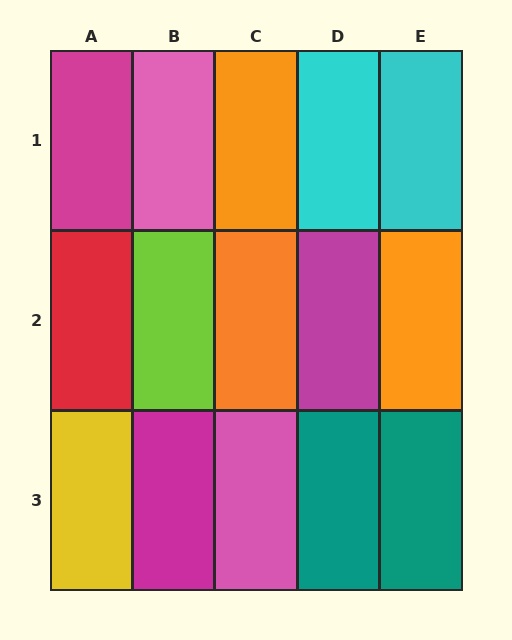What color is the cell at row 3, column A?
Yellow.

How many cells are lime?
1 cell is lime.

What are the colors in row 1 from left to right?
Magenta, pink, orange, cyan, cyan.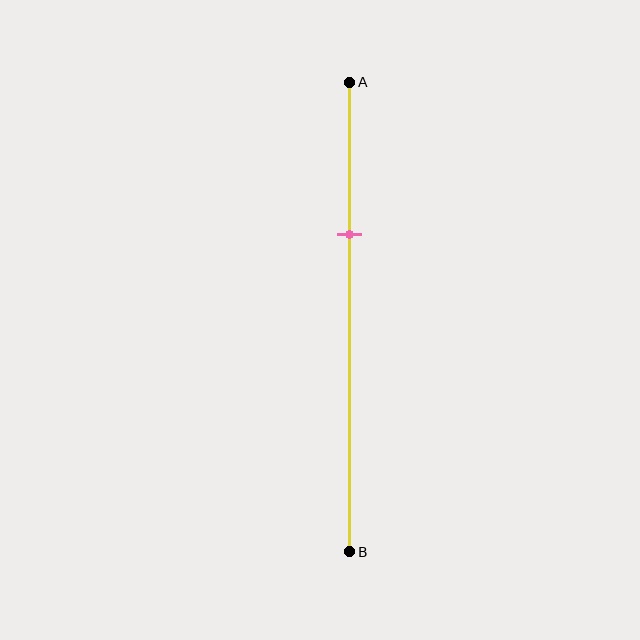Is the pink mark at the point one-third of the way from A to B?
Yes, the mark is approximately at the one-third point.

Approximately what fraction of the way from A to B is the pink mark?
The pink mark is approximately 30% of the way from A to B.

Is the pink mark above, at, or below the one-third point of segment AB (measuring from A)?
The pink mark is approximately at the one-third point of segment AB.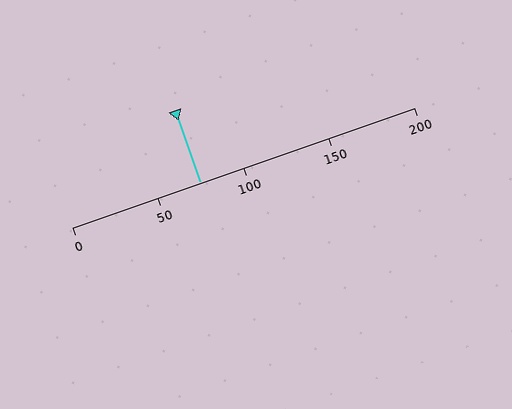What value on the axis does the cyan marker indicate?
The marker indicates approximately 75.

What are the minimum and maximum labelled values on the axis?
The axis runs from 0 to 200.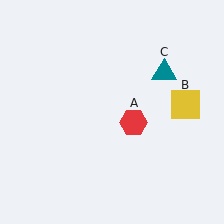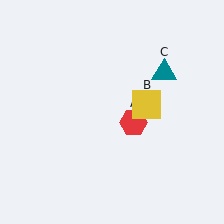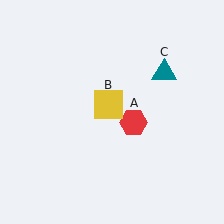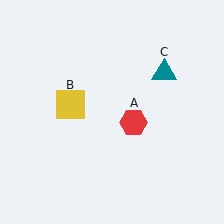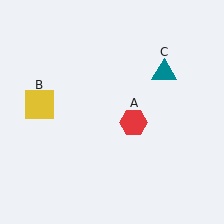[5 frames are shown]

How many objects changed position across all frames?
1 object changed position: yellow square (object B).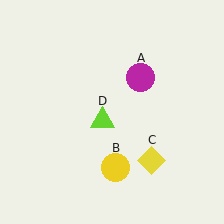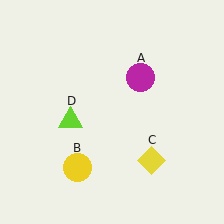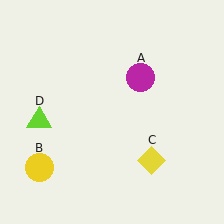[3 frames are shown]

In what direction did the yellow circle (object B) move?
The yellow circle (object B) moved left.